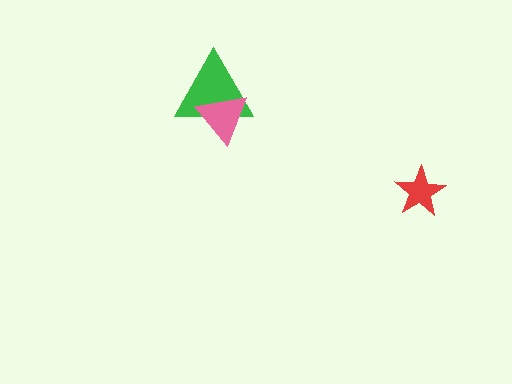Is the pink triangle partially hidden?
No, no other shape covers it.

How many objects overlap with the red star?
0 objects overlap with the red star.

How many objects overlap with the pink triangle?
1 object overlaps with the pink triangle.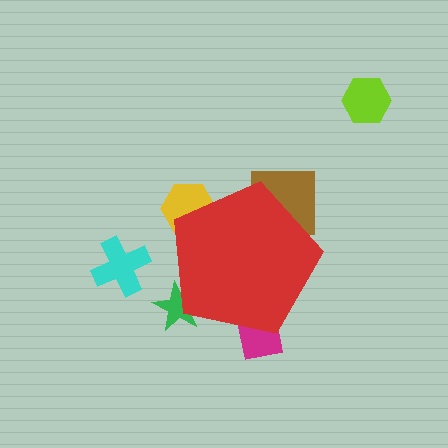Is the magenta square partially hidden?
Yes, the magenta square is partially hidden behind the red pentagon.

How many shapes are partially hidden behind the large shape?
4 shapes are partially hidden.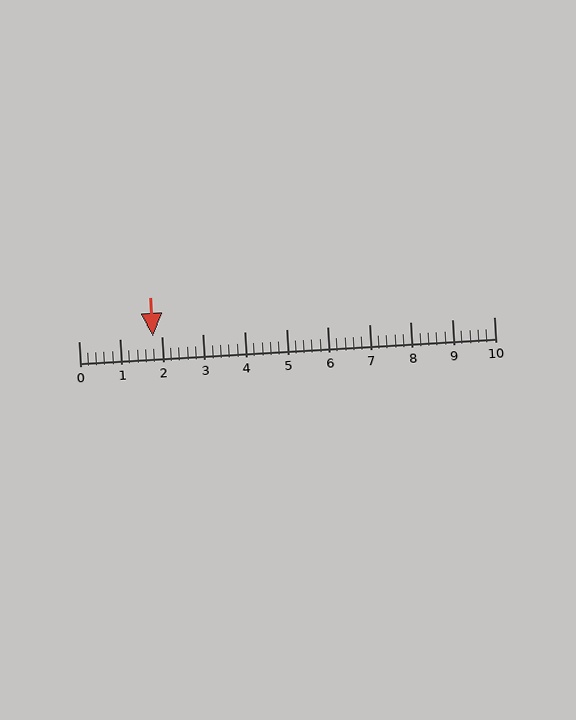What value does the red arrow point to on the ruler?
The red arrow points to approximately 1.8.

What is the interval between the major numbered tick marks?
The major tick marks are spaced 1 units apart.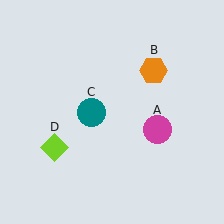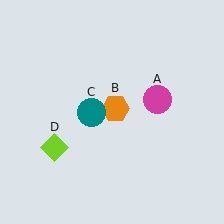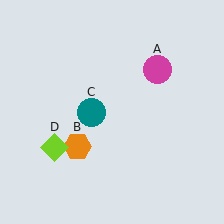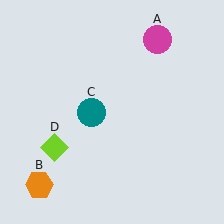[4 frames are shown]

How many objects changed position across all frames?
2 objects changed position: magenta circle (object A), orange hexagon (object B).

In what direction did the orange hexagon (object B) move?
The orange hexagon (object B) moved down and to the left.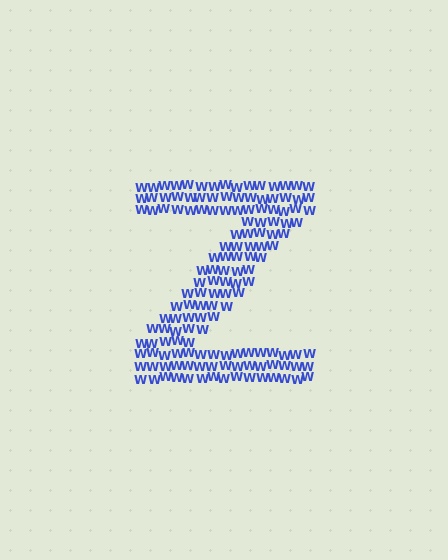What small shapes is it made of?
It is made of small letter W's.